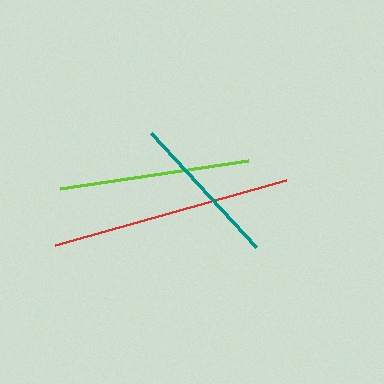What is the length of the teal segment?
The teal segment is approximately 155 pixels long.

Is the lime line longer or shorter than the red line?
The red line is longer than the lime line.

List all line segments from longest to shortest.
From longest to shortest: red, lime, teal.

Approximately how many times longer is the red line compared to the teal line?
The red line is approximately 1.5 times the length of the teal line.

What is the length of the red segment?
The red segment is approximately 240 pixels long.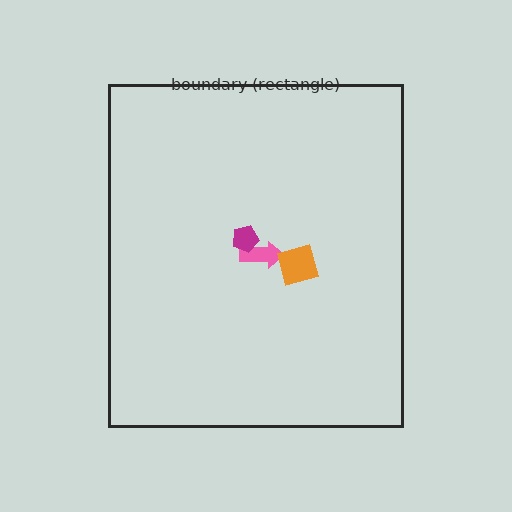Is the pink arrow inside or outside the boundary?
Inside.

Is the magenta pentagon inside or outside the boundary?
Inside.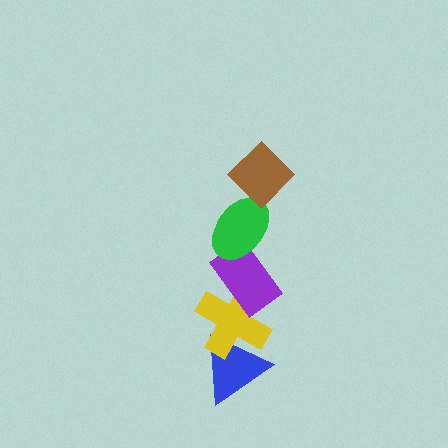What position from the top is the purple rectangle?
The purple rectangle is 3rd from the top.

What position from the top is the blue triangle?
The blue triangle is 5th from the top.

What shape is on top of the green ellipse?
The brown diamond is on top of the green ellipse.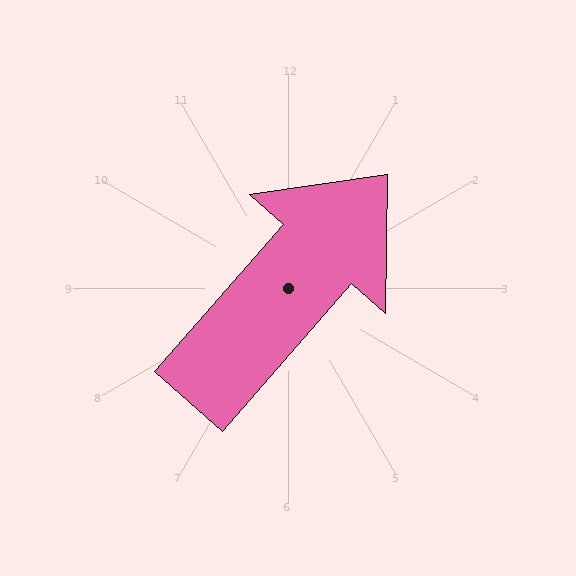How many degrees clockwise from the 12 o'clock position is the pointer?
Approximately 41 degrees.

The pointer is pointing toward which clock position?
Roughly 1 o'clock.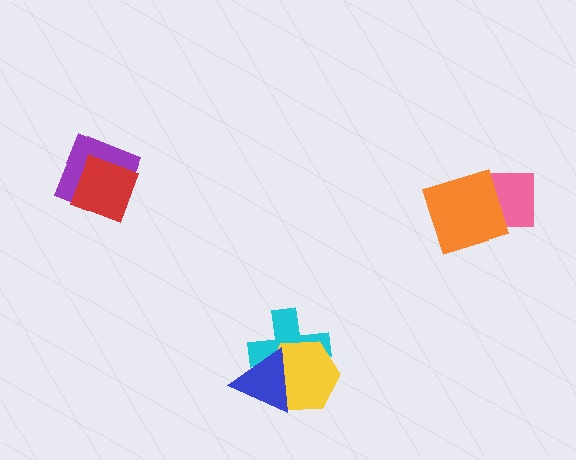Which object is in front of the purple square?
The red square is in front of the purple square.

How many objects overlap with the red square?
1 object overlaps with the red square.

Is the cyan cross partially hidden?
Yes, it is partially covered by another shape.